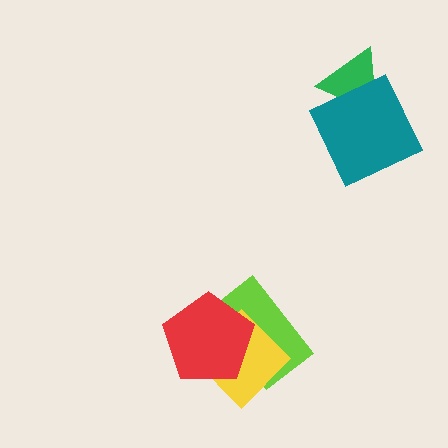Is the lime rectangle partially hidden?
Yes, it is partially covered by another shape.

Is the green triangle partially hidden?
Yes, it is partially covered by another shape.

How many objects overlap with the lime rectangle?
2 objects overlap with the lime rectangle.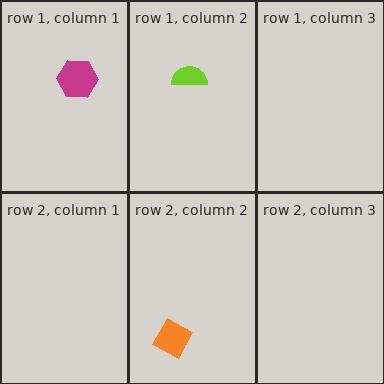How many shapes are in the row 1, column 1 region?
1.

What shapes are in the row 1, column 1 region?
The magenta hexagon.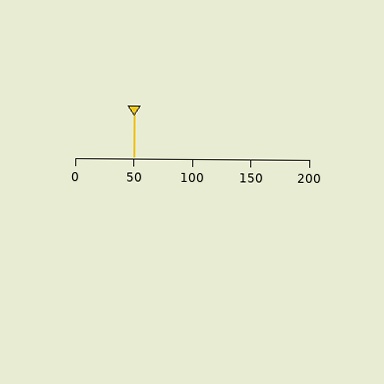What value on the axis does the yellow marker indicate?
The marker indicates approximately 50.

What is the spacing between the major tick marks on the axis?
The major ticks are spaced 50 apart.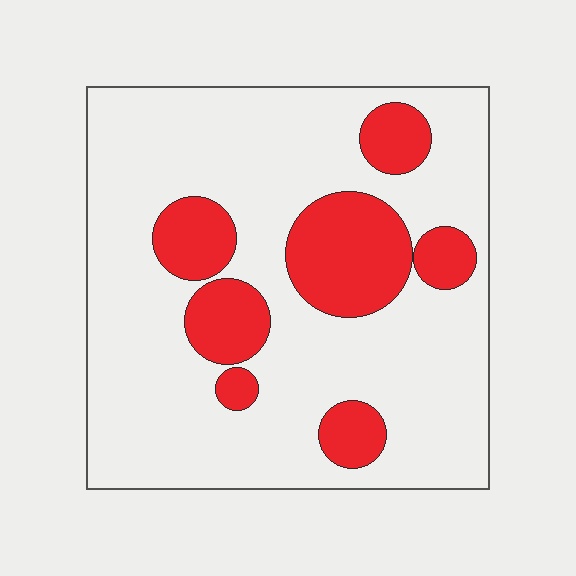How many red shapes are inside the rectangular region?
7.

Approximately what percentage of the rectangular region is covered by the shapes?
Approximately 25%.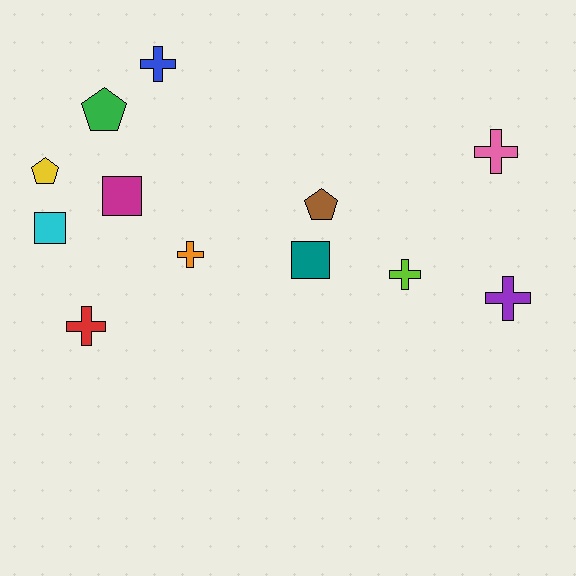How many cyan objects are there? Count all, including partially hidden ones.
There is 1 cyan object.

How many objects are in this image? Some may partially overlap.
There are 12 objects.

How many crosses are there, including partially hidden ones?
There are 6 crosses.